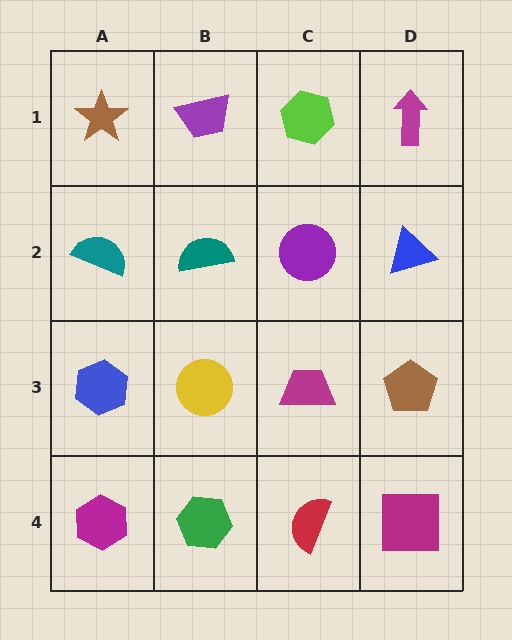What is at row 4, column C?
A red semicircle.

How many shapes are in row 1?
4 shapes.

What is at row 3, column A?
A blue hexagon.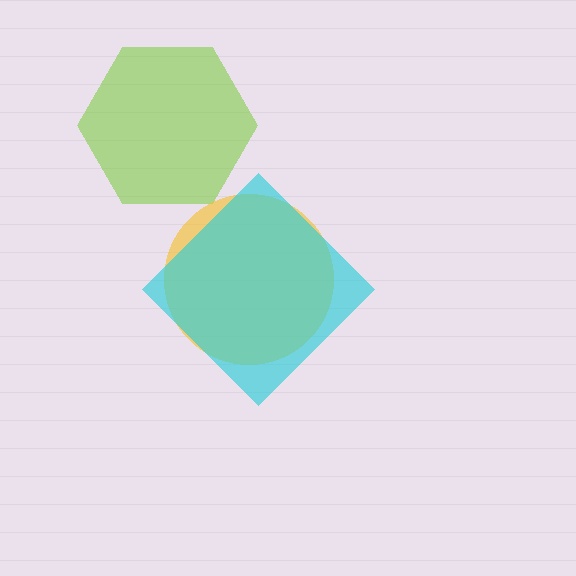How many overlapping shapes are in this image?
There are 3 overlapping shapes in the image.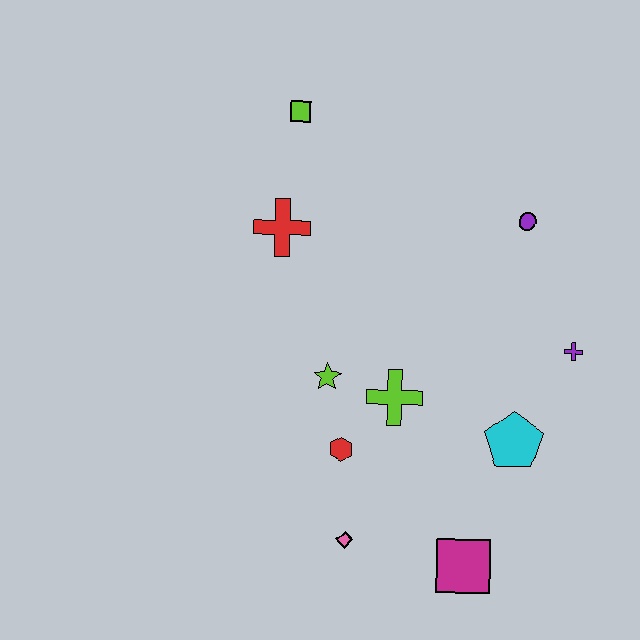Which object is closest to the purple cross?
The cyan pentagon is closest to the purple cross.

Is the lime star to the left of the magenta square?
Yes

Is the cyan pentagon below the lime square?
Yes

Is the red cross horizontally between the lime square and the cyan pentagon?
No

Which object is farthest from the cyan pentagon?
The lime square is farthest from the cyan pentagon.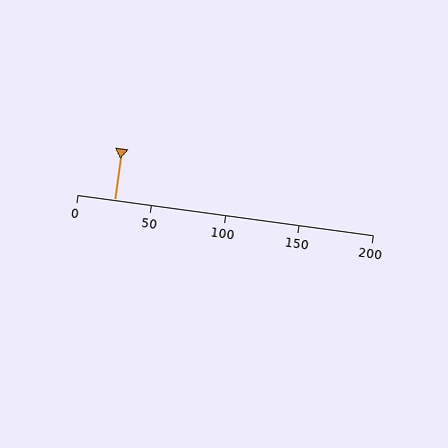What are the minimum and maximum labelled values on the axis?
The axis runs from 0 to 200.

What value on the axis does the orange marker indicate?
The marker indicates approximately 25.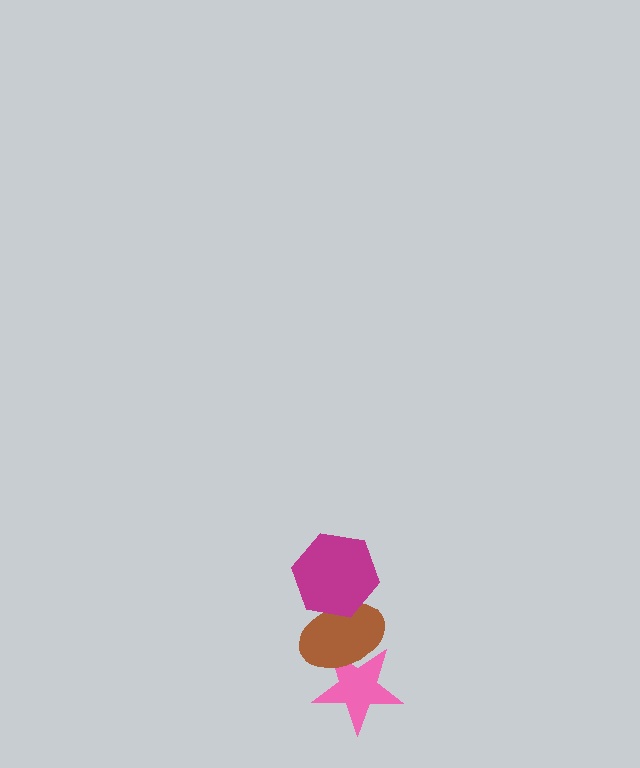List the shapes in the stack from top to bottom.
From top to bottom: the magenta hexagon, the brown ellipse, the pink star.